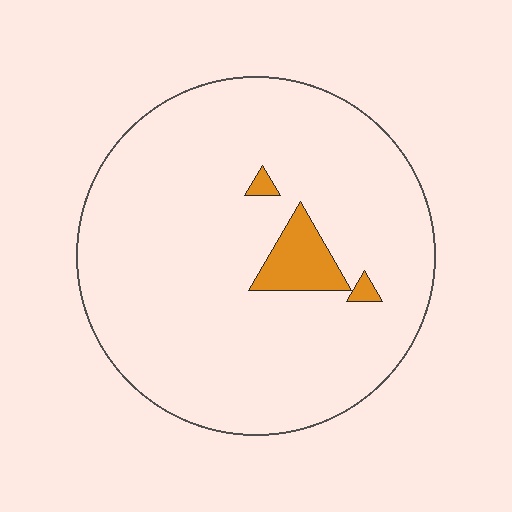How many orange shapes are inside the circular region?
3.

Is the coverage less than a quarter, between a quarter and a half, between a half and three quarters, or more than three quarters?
Less than a quarter.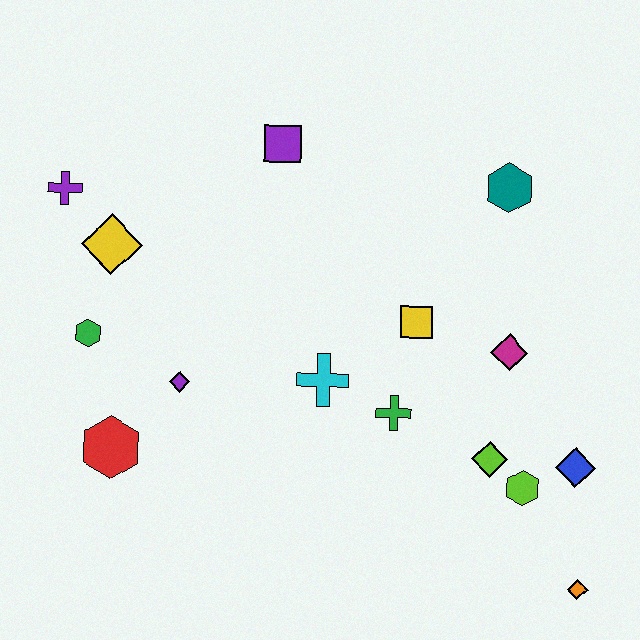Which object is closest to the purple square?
The yellow diamond is closest to the purple square.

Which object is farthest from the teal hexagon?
The red hexagon is farthest from the teal hexagon.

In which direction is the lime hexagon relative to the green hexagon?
The lime hexagon is to the right of the green hexagon.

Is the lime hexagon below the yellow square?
Yes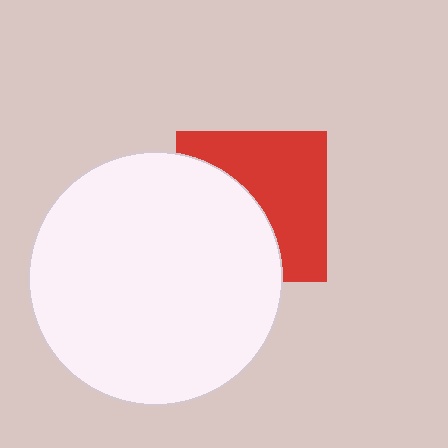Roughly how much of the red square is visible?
About half of it is visible (roughly 54%).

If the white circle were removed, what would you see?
You would see the complete red square.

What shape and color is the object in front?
The object in front is a white circle.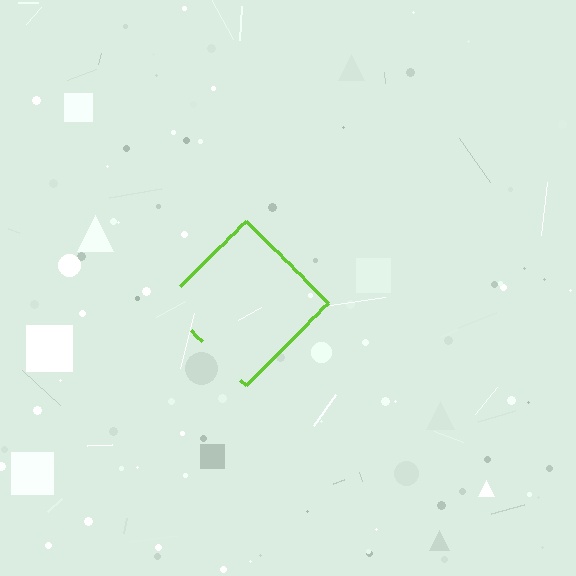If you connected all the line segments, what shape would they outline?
They would outline a diamond.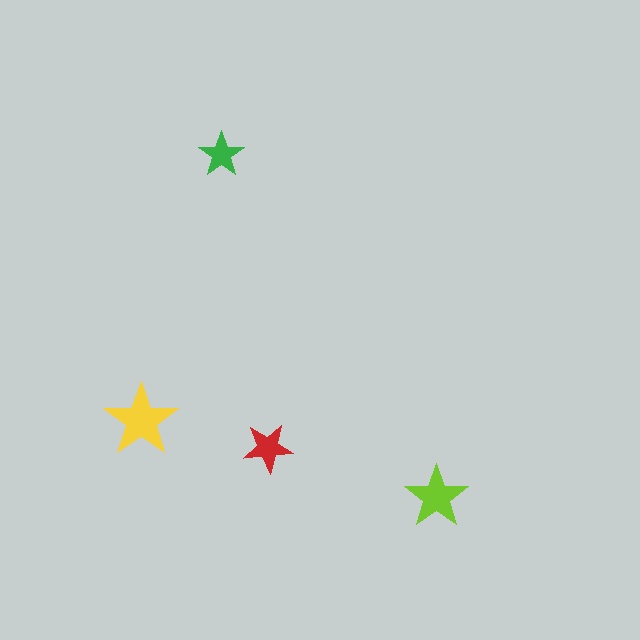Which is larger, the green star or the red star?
The red one.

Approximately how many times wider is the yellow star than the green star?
About 1.5 times wider.